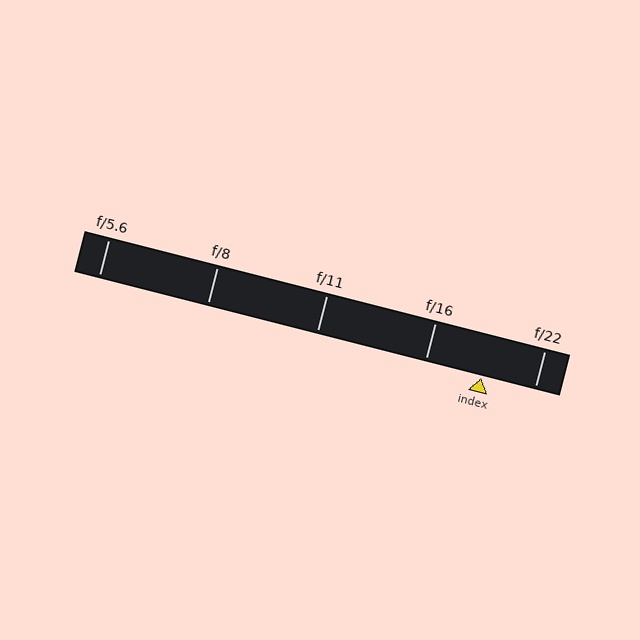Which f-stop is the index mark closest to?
The index mark is closest to f/22.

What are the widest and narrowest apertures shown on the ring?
The widest aperture shown is f/5.6 and the narrowest is f/22.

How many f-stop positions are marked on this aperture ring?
There are 5 f-stop positions marked.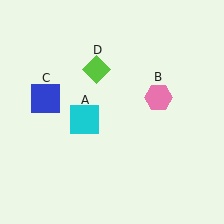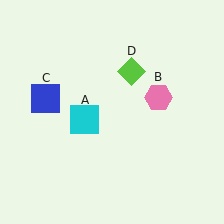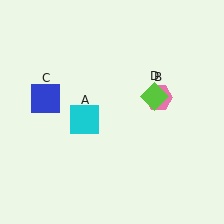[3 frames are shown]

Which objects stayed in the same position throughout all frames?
Cyan square (object A) and pink hexagon (object B) and blue square (object C) remained stationary.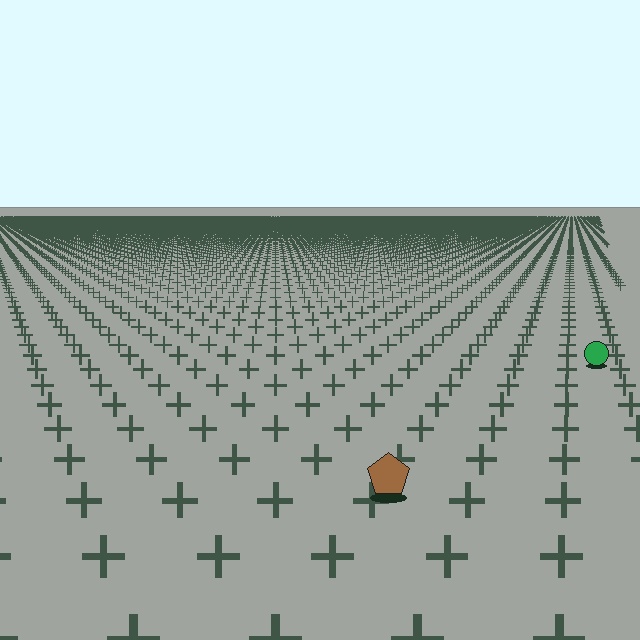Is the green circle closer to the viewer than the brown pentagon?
No. The brown pentagon is closer — you can tell from the texture gradient: the ground texture is coarser near it.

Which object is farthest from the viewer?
The green circle is farthest from the viewer. It appears smaller and the ground texture around it is denser.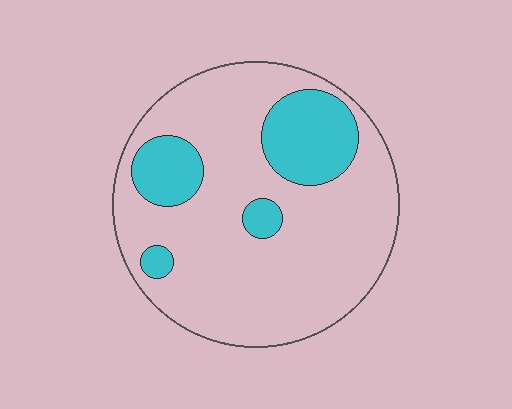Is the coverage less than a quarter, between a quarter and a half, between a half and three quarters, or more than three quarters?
Less than a quarter.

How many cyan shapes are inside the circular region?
4.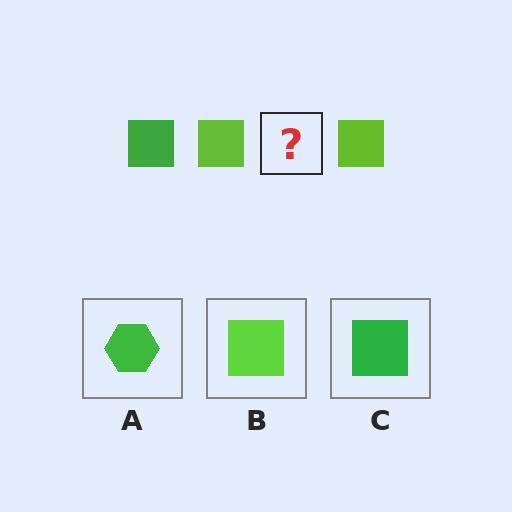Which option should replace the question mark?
Option C.